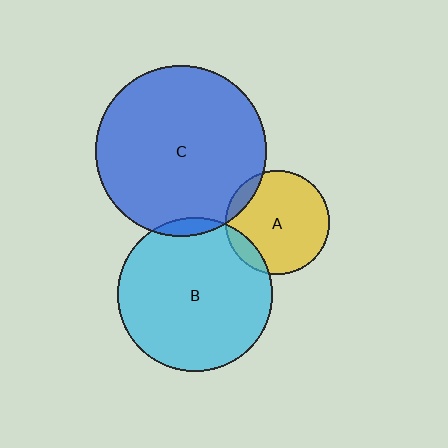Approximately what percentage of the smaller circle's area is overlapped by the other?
Approximately 10%.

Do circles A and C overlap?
Yes.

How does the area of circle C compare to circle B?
Approximately 1.2 times.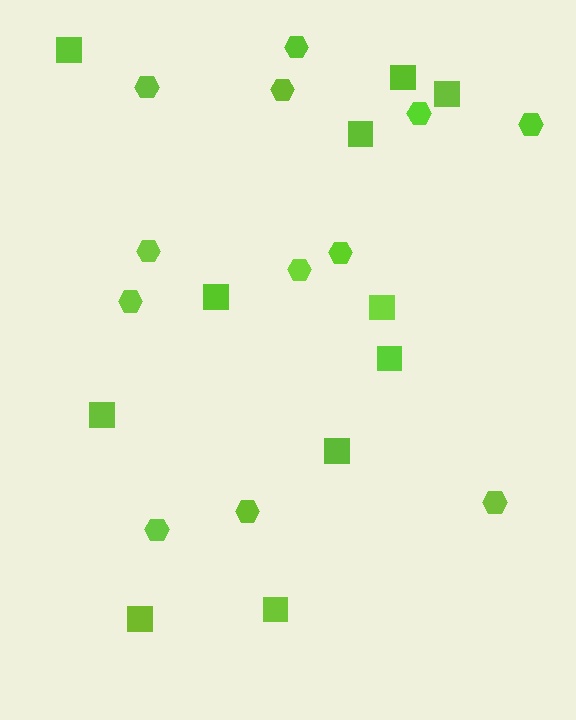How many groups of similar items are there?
There are 2 groups: one group of hexagons (12) and one group of squares (11).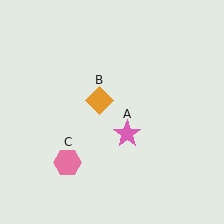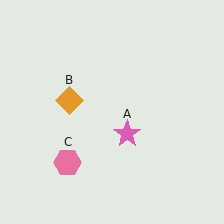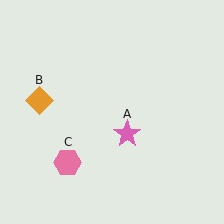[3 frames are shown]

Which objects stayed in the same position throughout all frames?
Pink star (object A) and pink hexagon (object C) remained stationary.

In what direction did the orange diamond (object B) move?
The orange diamond (object B) moved left.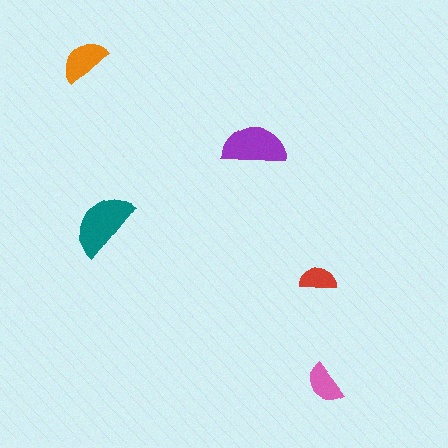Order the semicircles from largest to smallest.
the teal one, the purple one, the orange one, the pink one, the red one.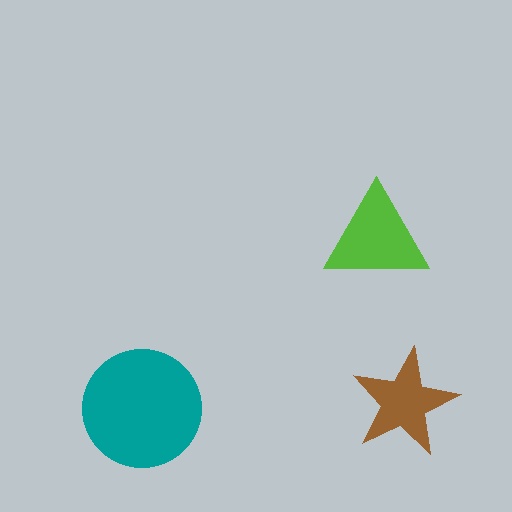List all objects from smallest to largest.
The brown star, the lime triangle, the teal circle.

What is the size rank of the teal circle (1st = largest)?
1st.